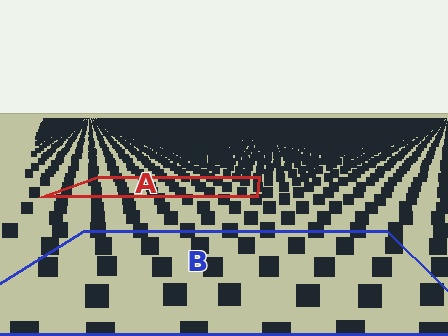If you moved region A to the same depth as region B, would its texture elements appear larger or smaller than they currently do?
They would appear larger. At a closer depth, the same texture elements are projected at a bigger on-screen size.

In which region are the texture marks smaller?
The texture marks are smaller in region A, because it is farther away.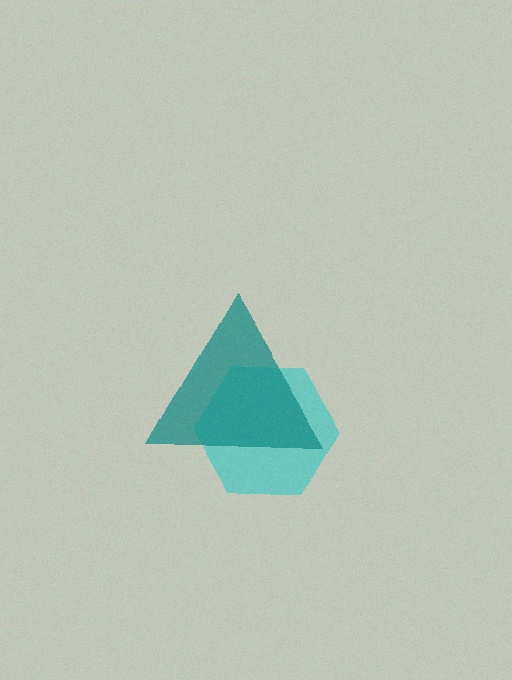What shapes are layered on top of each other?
The layered shapes are: a cyan hexagon, a teal triangle.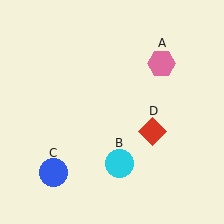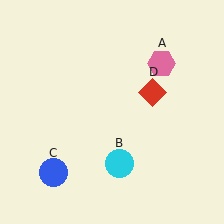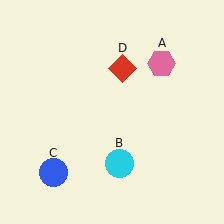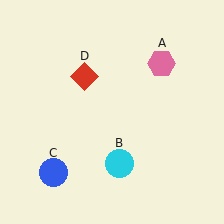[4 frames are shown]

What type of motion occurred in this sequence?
The red diamond (object D) rotated counterclockwise around the center of the scene.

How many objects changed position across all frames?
1 object changed position: red diamond (object D).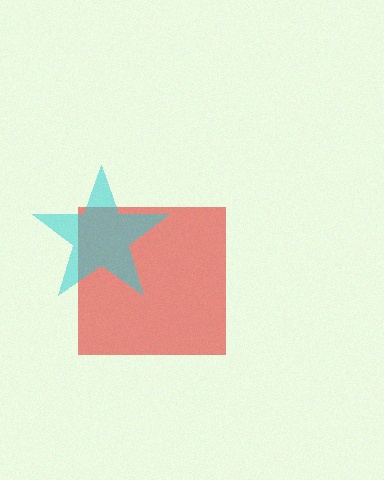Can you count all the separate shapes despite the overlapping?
Yes, there are 2 separate shapes.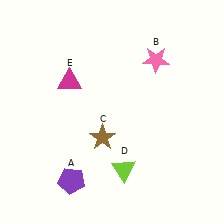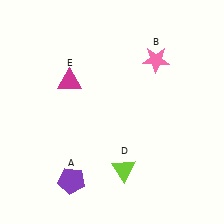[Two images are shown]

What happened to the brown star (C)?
The brown star (C) was removed in Image 2. It was in the bottom-left area of Image 1.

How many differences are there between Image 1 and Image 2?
There is 1 difference between the two images.